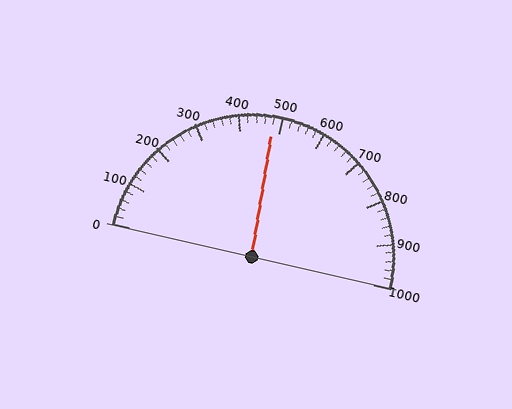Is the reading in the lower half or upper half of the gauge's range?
The reading is in the lower half of the range (0 to 1000).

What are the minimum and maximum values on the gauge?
The gauge ranges from 0 to 1000.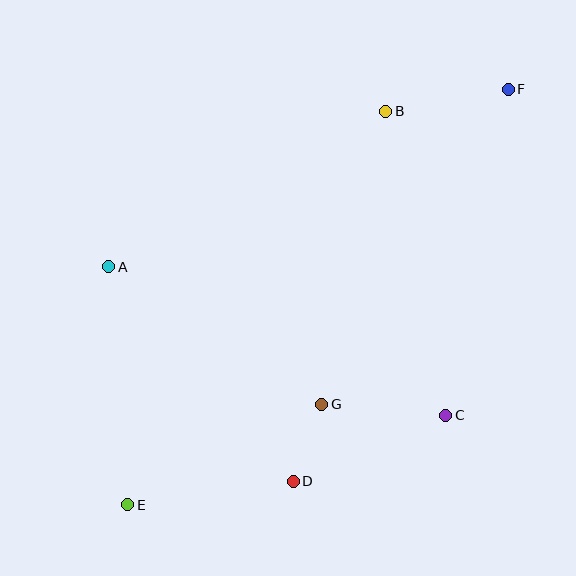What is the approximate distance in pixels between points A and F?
The distance between A and F is approximately 437 pixels.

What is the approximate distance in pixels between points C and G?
The distance between C and G is approximately 124 pixels.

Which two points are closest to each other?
Points D and G are closest to each other.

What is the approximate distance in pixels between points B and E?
The distance between B and E is approximately 471 pixels.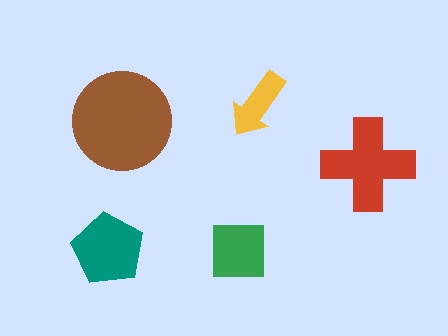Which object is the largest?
The brown circle.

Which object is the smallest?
The yellow arrow.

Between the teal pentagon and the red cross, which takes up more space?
The red cross.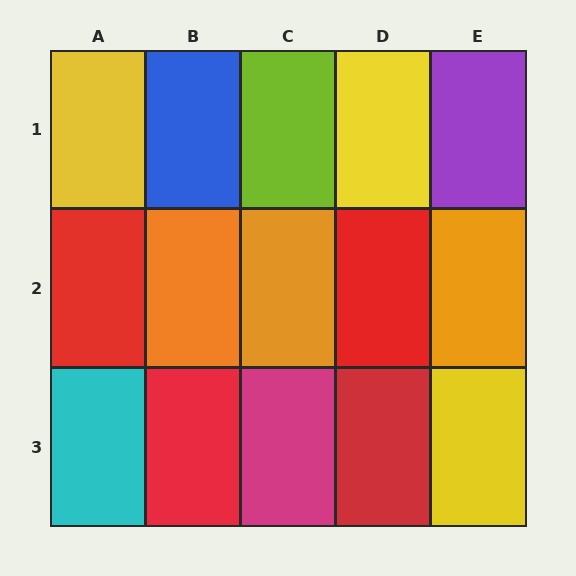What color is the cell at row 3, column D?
Red.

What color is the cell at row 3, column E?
Yellow.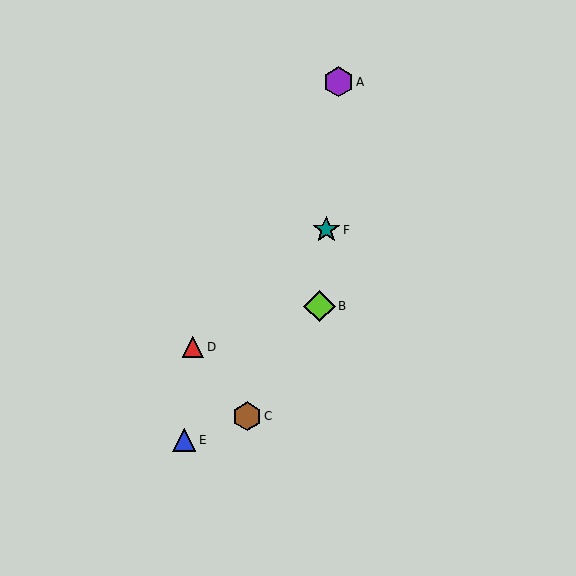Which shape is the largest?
The lime diamond (labeled B) is the largest.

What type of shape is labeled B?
Shape B is a lime diamond.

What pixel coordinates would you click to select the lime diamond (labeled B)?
Click at (319, 306) to select the lime diamond B.